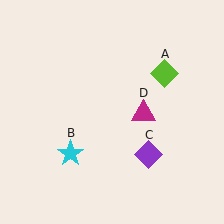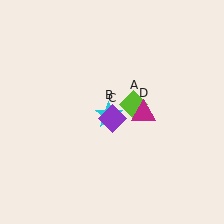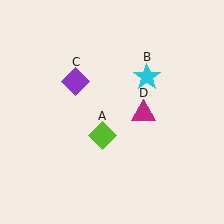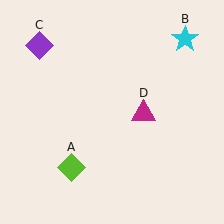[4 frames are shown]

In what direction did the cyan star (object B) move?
The cyan star (object B) moved up and to the right.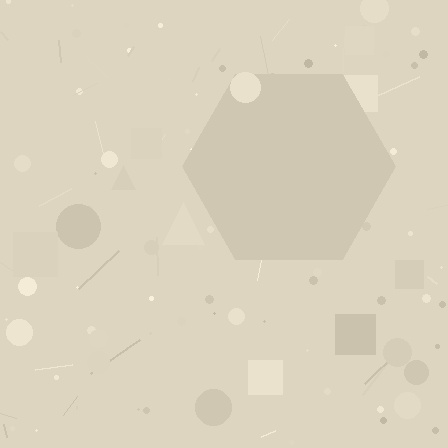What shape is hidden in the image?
A hexagon is hidden in the image.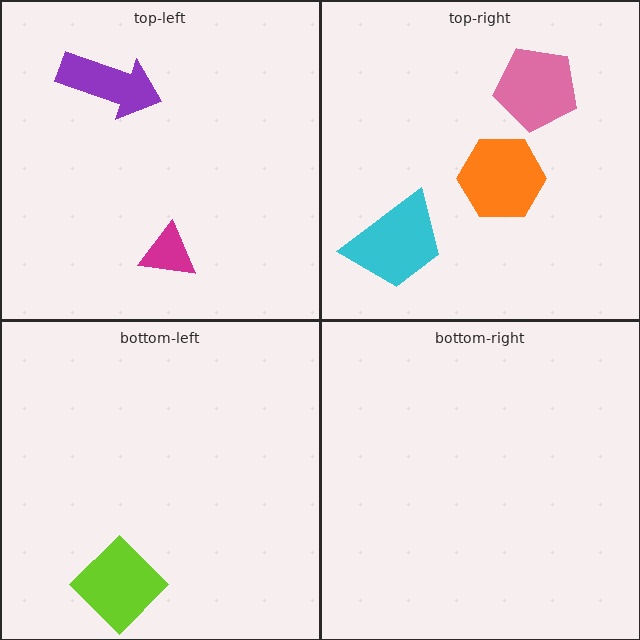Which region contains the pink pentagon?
The top-right region.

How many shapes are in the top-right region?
3.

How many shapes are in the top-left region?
2.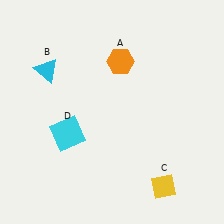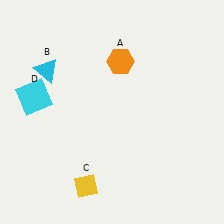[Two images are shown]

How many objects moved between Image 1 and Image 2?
2 objects moved between the two images.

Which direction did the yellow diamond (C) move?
The yellow diamond (C) moved left.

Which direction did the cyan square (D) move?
The cyan square (D) moved up.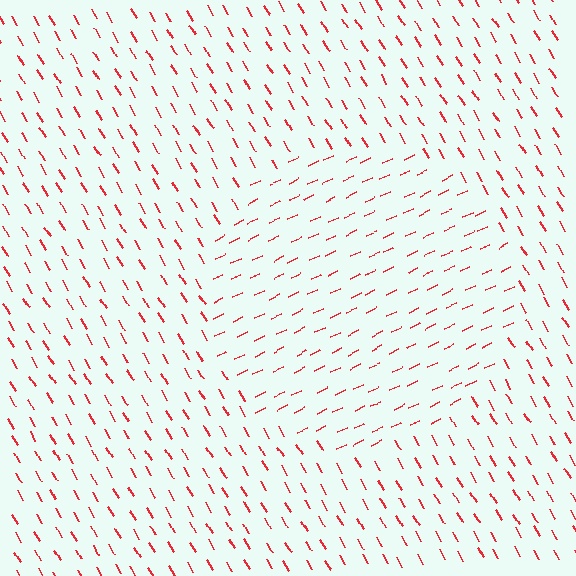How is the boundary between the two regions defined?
The boundary is defined purely by a change in line orientation (approximately 84 degrees difference). All lines are the same color and thickness.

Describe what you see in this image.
The image is filled with small red line segments. A circle region in the image has lines oriented differently from the surrounding lines, creating a visible texture boundary.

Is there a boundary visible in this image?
Yes, there is a texture boundary formed by a change in line orientation.